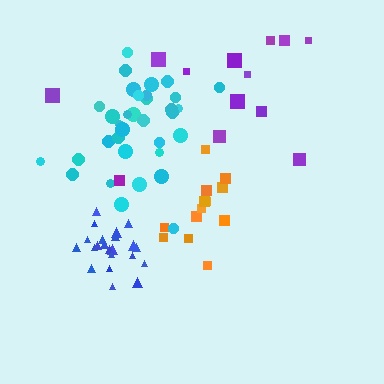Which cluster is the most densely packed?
Blue.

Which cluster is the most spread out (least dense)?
Purple.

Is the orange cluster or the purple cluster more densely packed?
Orange.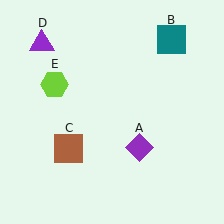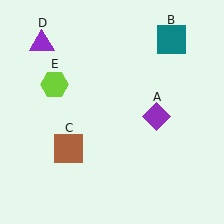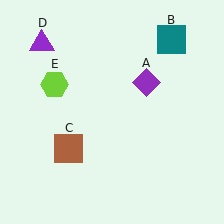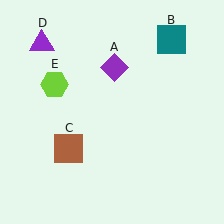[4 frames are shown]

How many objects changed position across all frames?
1 object changed position: purple diamond (object A).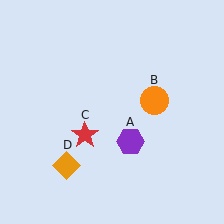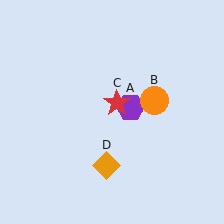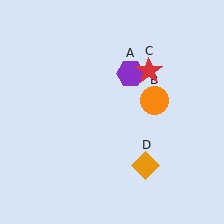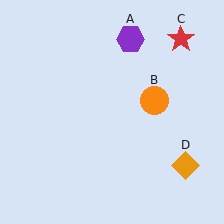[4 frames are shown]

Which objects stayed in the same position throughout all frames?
Orange circle (object B) remained stationary.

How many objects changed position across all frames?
3 objects changed position: purple hexagon (object A), red star (object C), orange diamond (object D).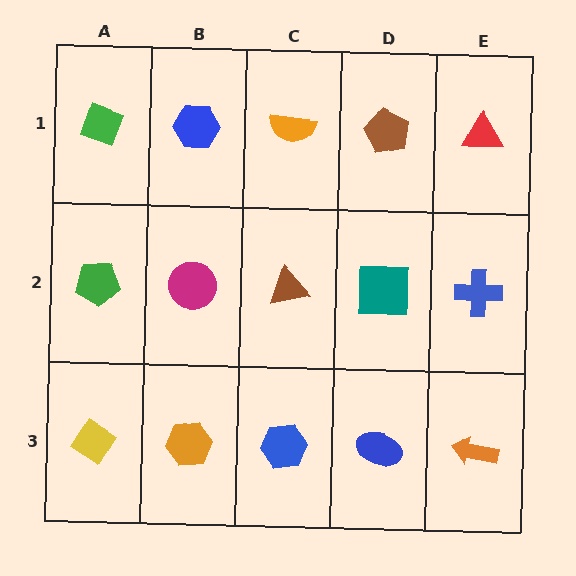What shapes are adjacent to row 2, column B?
A blue hexagon (row 1, column B), an orange hexagon (row 3, column B), a green pentagon (row 2, column A), a brown triangle (row 2, column C).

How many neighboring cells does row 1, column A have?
2.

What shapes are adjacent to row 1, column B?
A magenta circle (row 2, column B), a green diamond (row 1, column A), an orange semicircle (row 1, column C).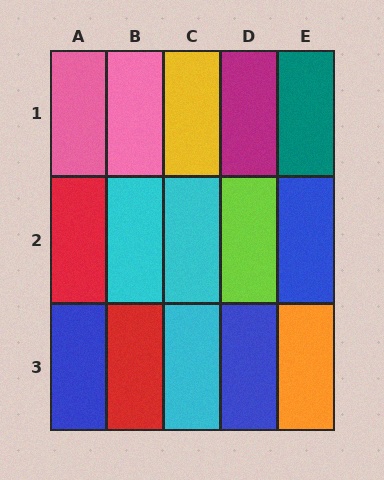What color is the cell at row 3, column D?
Blue.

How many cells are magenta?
1 cell is magenta.